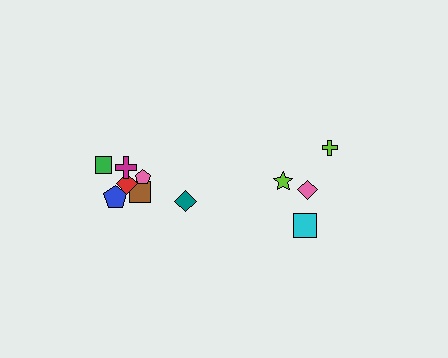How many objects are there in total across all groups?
There are 11 objects.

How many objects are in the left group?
There are 7 objects.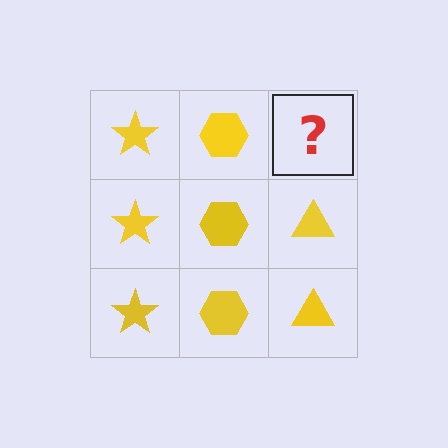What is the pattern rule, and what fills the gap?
The rule is that each column has a consistent shape. The gap should be filled with a yellow triangle.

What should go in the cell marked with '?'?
The missing cell should contain a yellow triangle.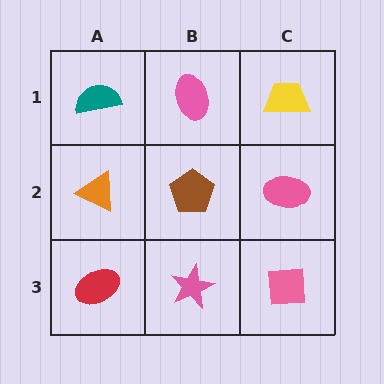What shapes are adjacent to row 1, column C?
A pink ellipse (row 2, column C), a pink ellipse (row 1, column B).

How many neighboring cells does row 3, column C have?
2.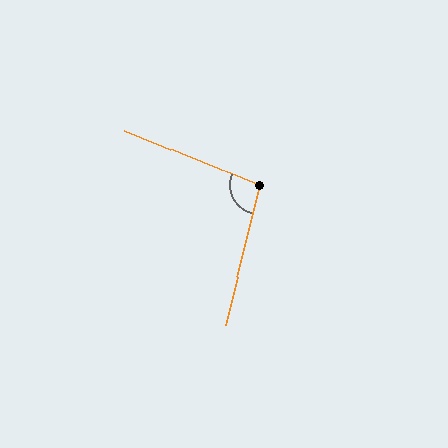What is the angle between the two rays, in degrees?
Approximately 99 degrees.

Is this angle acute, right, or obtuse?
It is obtuse.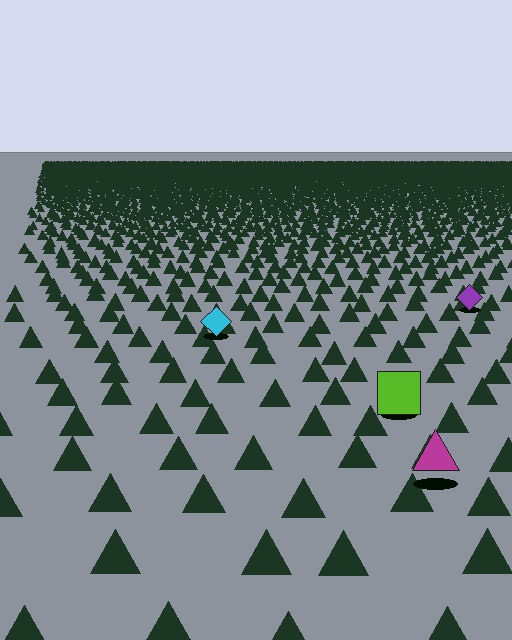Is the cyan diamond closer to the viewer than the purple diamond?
Yes. The cyan diamond is closer — you can tell from the texture gradient: the ground texture is coarser near it.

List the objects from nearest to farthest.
From nearest to farthest: the magenta triangle, the lime square, the cyan diamond, the purple diamond.